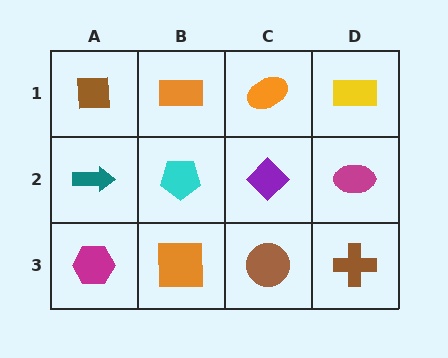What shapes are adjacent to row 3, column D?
A magenta ellipse (row 2, column D), a brown circle (row 3, column C).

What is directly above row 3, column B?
A cyan pentagon.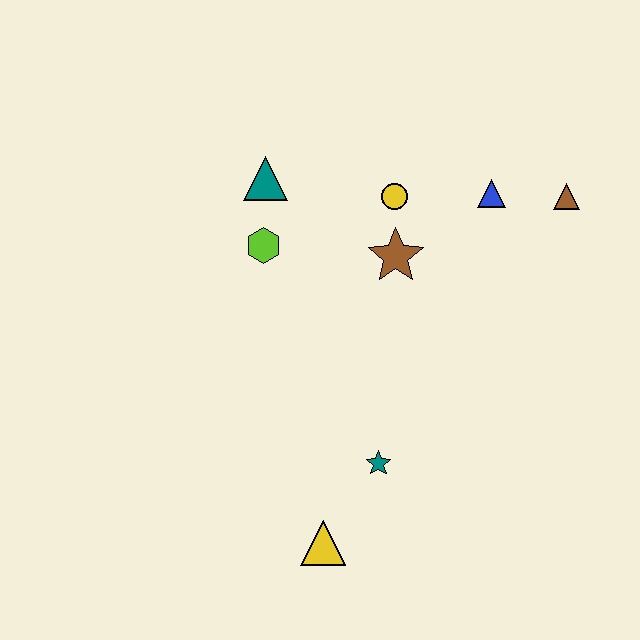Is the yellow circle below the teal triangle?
Yes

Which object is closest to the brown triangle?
The blue triangle is closest to the brown triangle.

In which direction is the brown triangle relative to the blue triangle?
The brown triangle is to the right of the blue triangle.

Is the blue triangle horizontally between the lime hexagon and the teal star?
No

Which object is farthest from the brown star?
The yellow triangle is farthest from the brown star.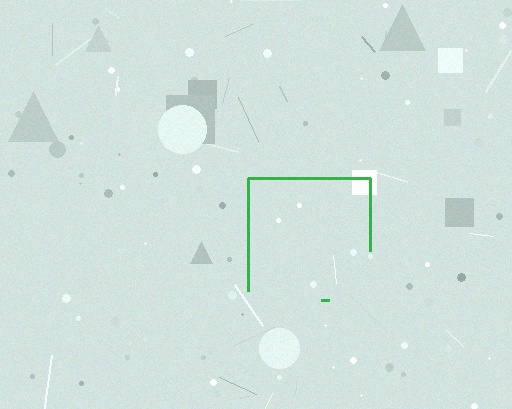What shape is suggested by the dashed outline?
The dashed outline suggests a square.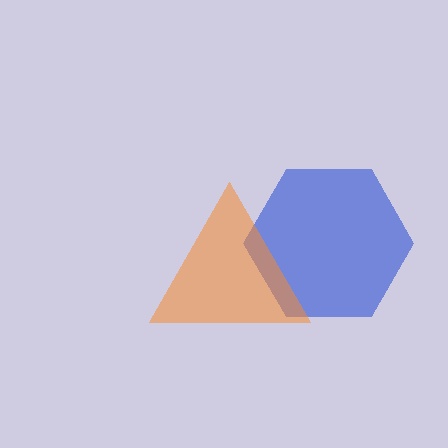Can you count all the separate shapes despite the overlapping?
Yes, there are 2 separate shapes.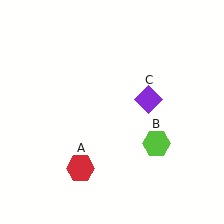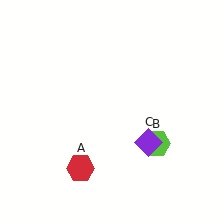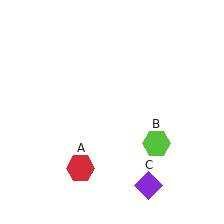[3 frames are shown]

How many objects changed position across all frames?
1 object changed position: purple diamond (object C).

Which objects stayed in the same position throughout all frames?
Red hexagon (object A) and lime hexagon (object B) remained stationary.